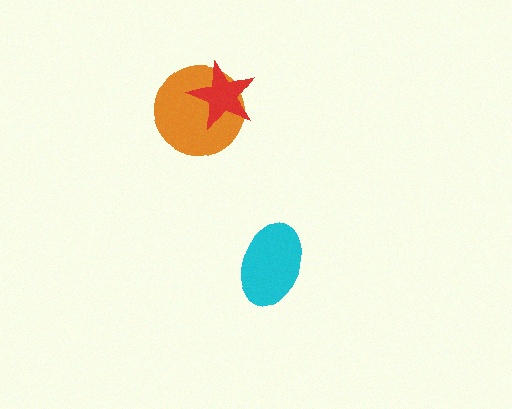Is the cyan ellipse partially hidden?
No, no other shape covers it.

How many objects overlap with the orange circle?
1 object overlaps with the orange circle.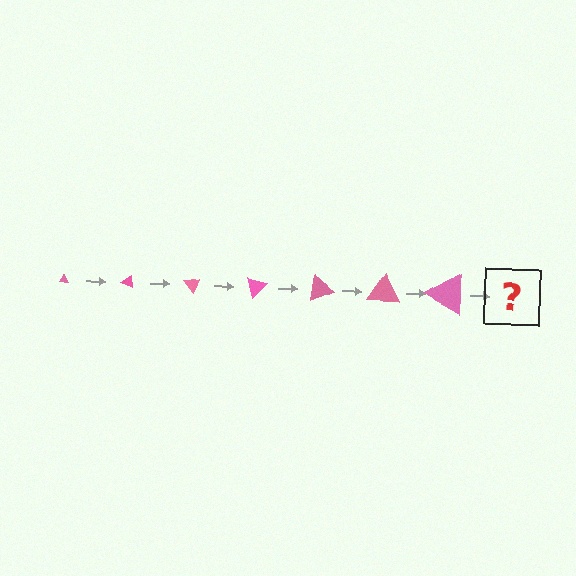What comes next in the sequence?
The next element should be a triangle, larger than the previous one and rotated 175 degrees from the start.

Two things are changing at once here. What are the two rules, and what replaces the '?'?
The two rules are that the triangle grows larger each step and it rotates 25 degrees each step. The '?' should be a triangle, larger than the previous one and rotated 175 degrees from the start.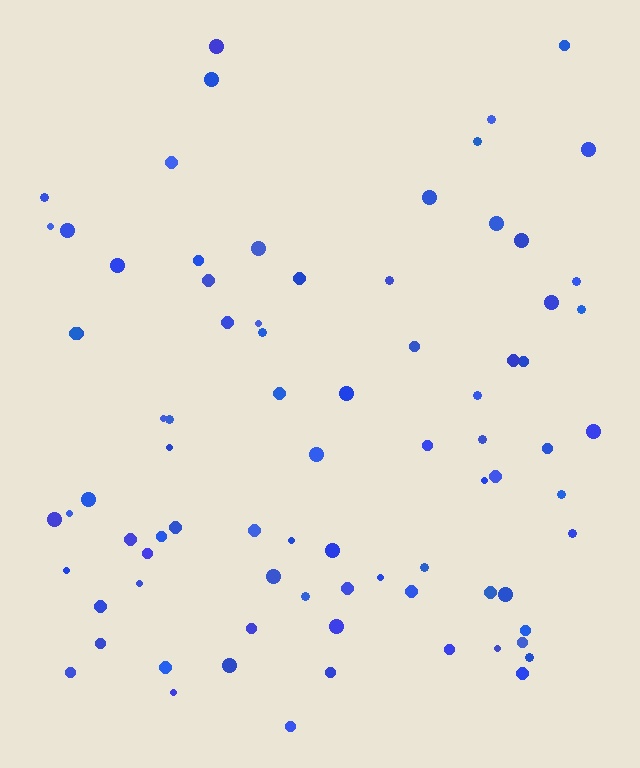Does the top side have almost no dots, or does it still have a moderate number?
Still a moderate number, just noticeably fewer than the bottom.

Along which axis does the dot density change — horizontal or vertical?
Vertical.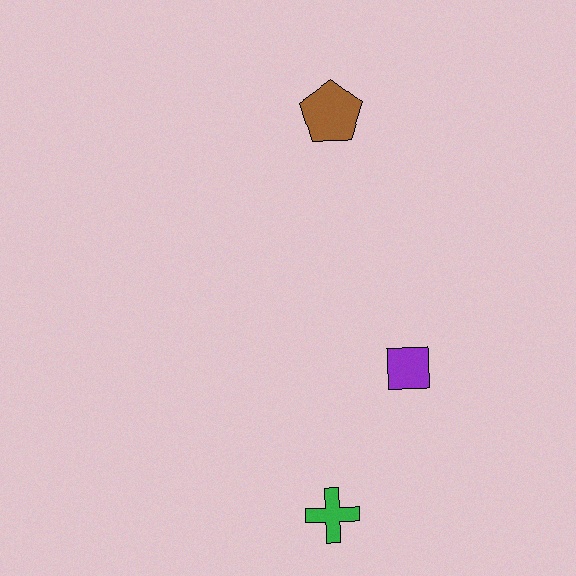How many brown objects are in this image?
There is 1 brown object.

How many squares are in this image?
There is 1 square.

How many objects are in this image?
There are 3 objects.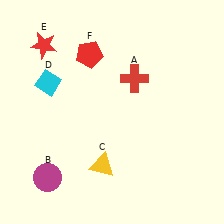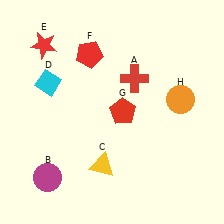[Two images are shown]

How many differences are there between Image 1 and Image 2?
There are 2 differences between the two images.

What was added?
A red pentagon (G), an orange circle (H) were added in Image 2.